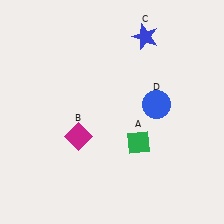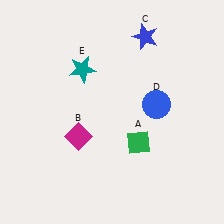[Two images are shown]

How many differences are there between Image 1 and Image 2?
There is 1 difference between the two images.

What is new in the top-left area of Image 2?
A teal star (E) was added in the top-left area of Image 2.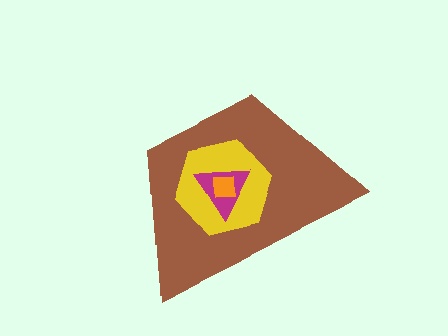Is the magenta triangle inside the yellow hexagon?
Yes.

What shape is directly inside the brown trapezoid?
The yellow hexagon.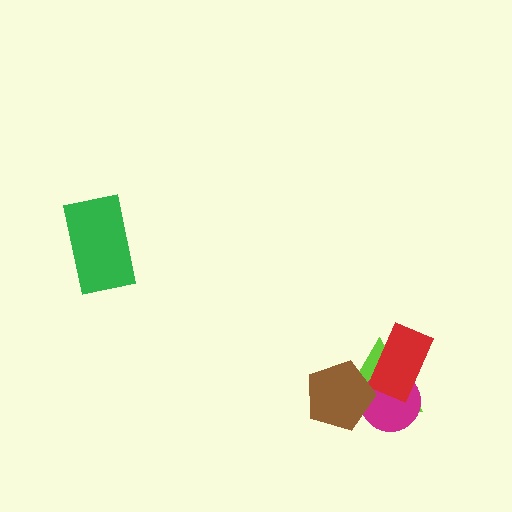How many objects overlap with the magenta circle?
3 objects overlap with the magenta circle.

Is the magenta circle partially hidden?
Yes, it is partially covered by another shape.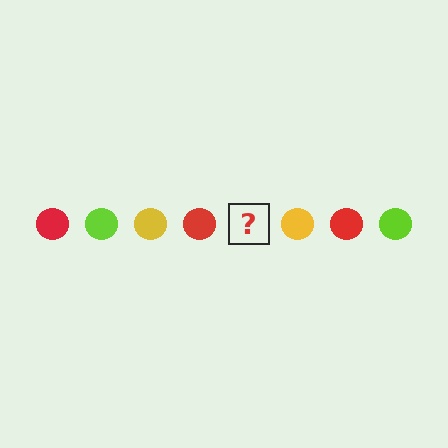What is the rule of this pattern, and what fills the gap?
The rule is that the pattern cycles through red, lime, yellow circles. The gap should be filled with a lime circle.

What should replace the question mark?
The question mark should be replaced with a lime circle.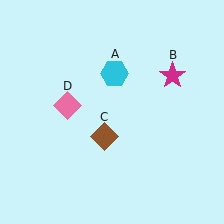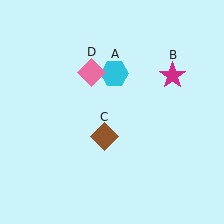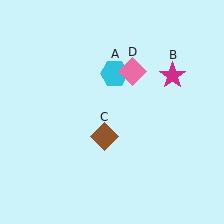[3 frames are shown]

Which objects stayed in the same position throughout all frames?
Cyan hexagon (object A) and magenta star (object B) and brown diamond (object C) remained stationary.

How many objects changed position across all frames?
1 object changed position: pink diamond (object D).